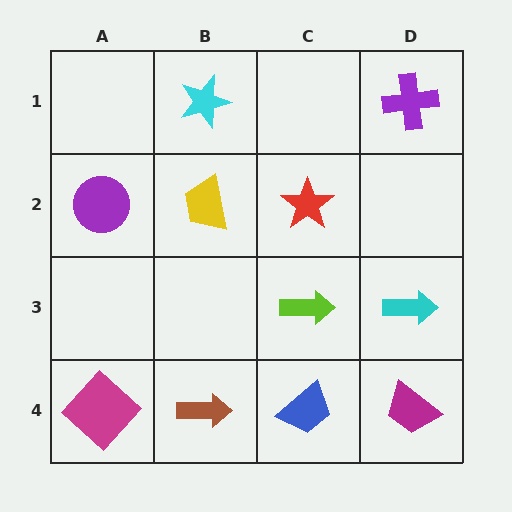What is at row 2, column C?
A red star.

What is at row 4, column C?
A blue trapezoid.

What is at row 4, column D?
A magenta trapezoid.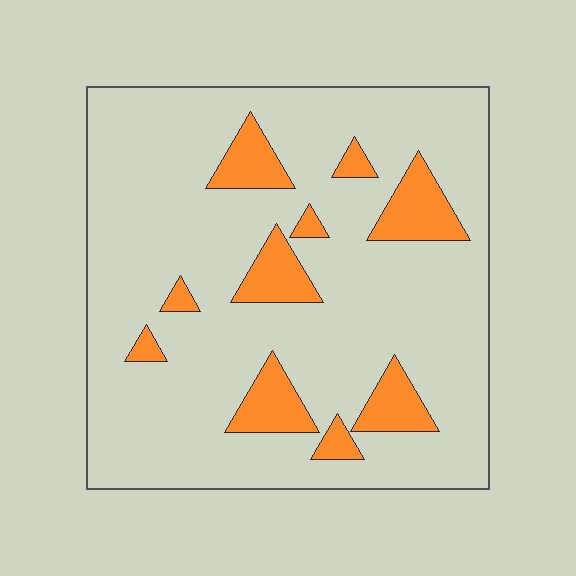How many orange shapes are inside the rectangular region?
10.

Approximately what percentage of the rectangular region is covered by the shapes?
Approximately 15%.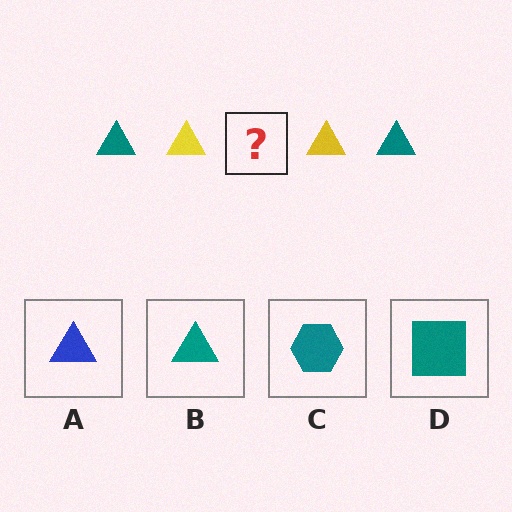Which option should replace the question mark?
Option B.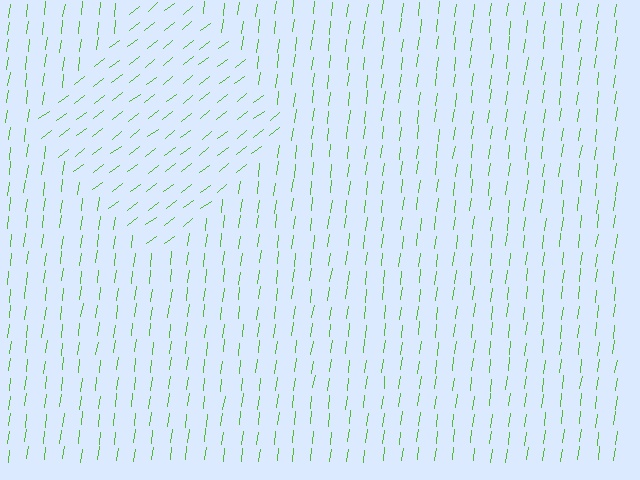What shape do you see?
I see a diamond.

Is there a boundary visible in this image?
Yes, there is a texture boundary formed by a change in line orientation.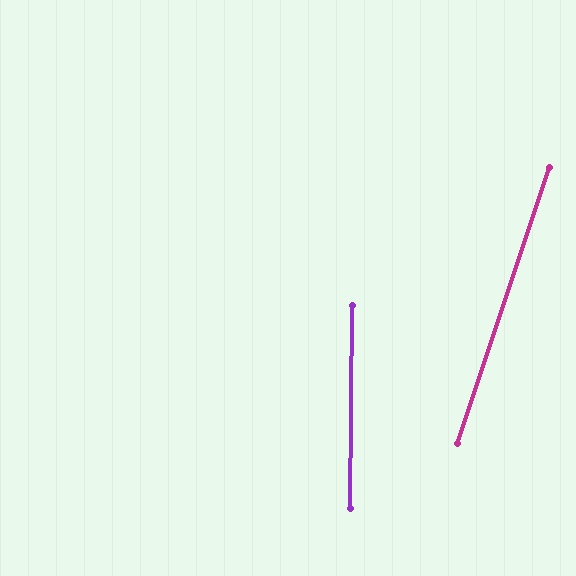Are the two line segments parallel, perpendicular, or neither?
Neither parallel nor perpendicular — they differ by about 18°.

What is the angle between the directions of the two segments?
Approximately 18 degrees.